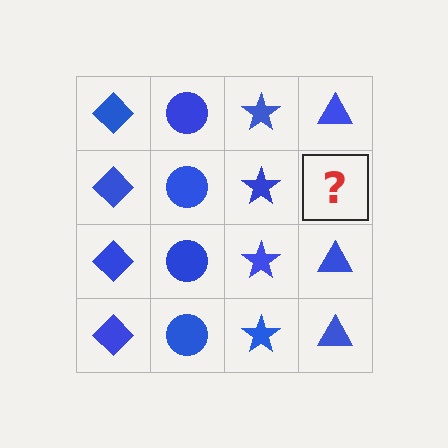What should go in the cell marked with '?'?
The missing cell should contain a blue triangle.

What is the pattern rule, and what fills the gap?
The rule is that each column has a consistent shape. The gap should be filled with a blue triangle.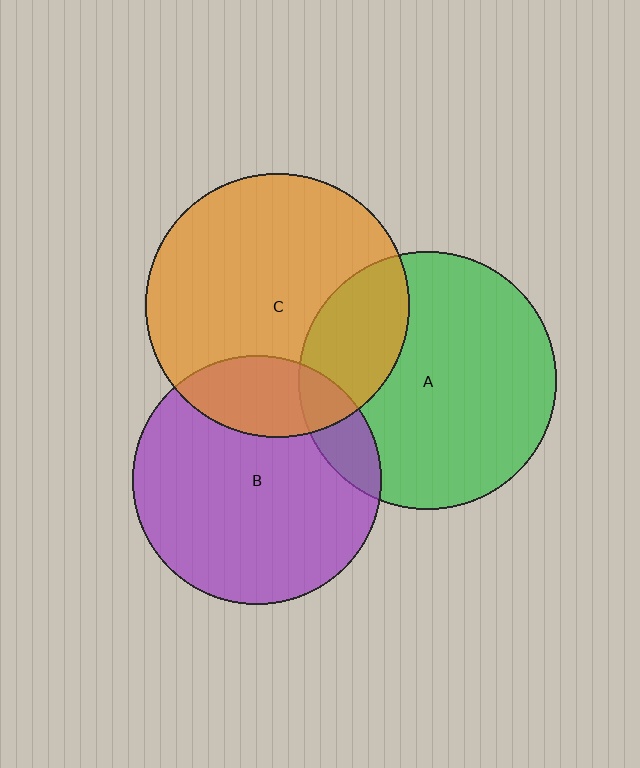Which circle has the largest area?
Circle C (orange).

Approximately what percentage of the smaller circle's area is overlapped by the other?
Approximately 25%.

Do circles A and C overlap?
Yes.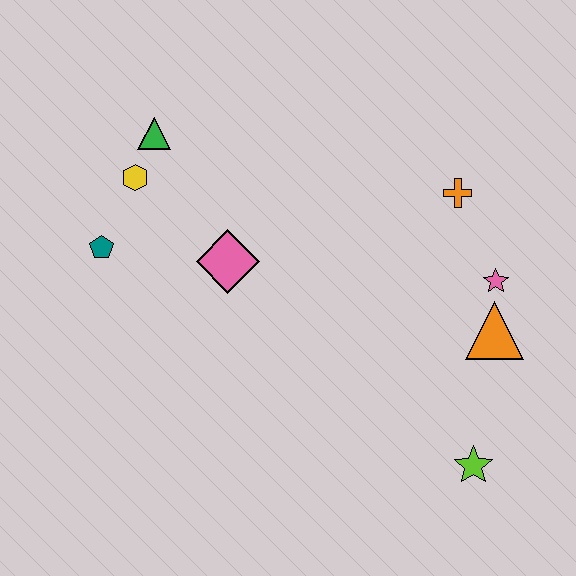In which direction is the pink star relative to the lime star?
The pink star is above the lime star.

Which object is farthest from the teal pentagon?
The lime star is farthest from the teal pentagon.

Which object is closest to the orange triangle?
The pink star is closest to the orange triangle.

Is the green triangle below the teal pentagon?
No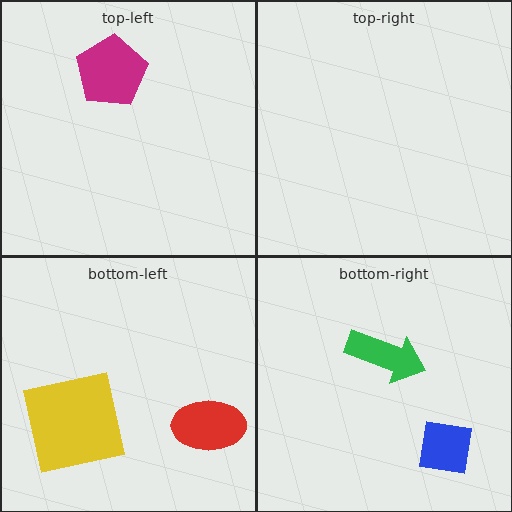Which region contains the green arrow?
The bottom-right region.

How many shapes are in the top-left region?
1.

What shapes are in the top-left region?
The magenta pentagon.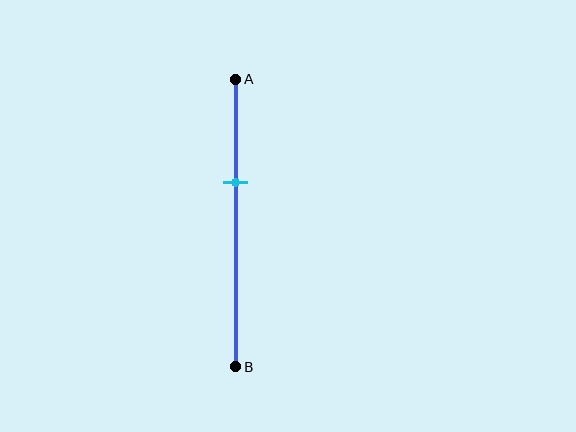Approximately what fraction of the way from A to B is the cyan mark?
The cyan mark is approximately 35% of the way from A to B.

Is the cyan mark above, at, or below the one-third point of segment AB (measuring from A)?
The cyan mark is approximately at the one-third point of segment AB.